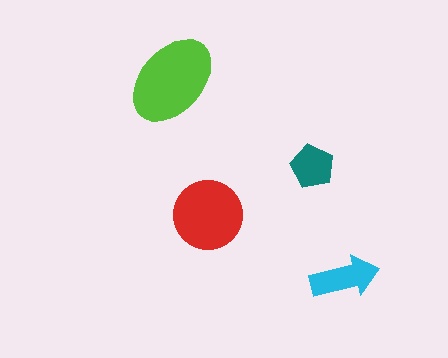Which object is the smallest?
The teal pentagon.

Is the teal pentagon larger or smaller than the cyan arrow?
Smaller.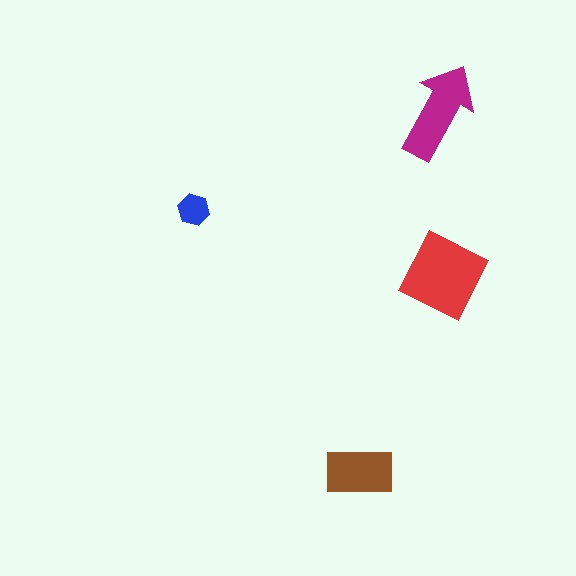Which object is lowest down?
The brown rectangle is bottommost.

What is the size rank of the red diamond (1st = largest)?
1st.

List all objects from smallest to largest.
The blue hexagon, the brown rectangle, the magenta arrow, the red diamond.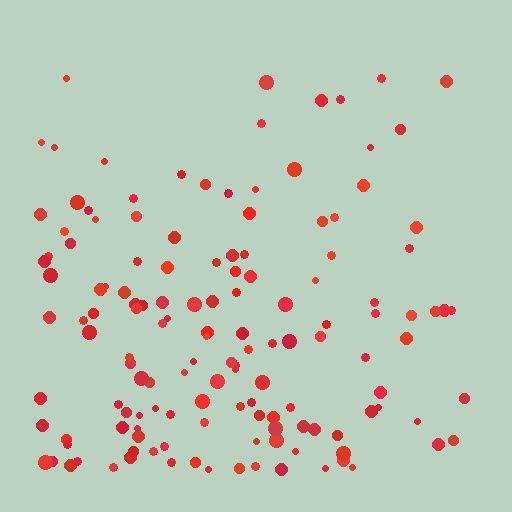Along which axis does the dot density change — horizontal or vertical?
Vertical.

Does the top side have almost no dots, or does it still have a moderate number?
Still a moderate number, just noticeably fewer than the bottom.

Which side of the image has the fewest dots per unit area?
The top.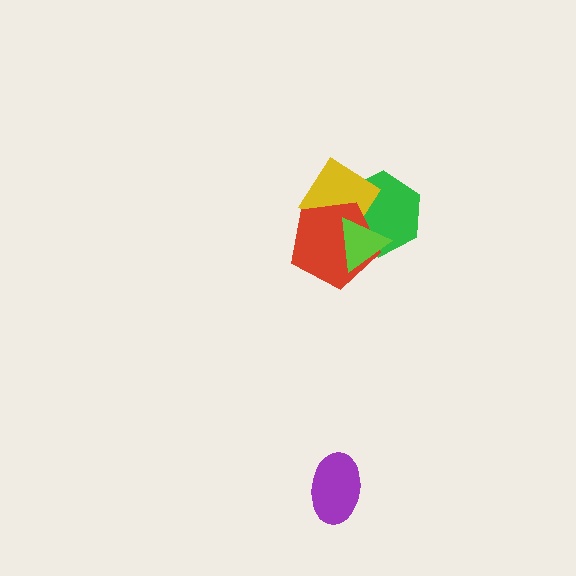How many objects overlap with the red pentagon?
3 objects overlap with the red pentagon.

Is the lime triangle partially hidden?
No, no other shape covers it.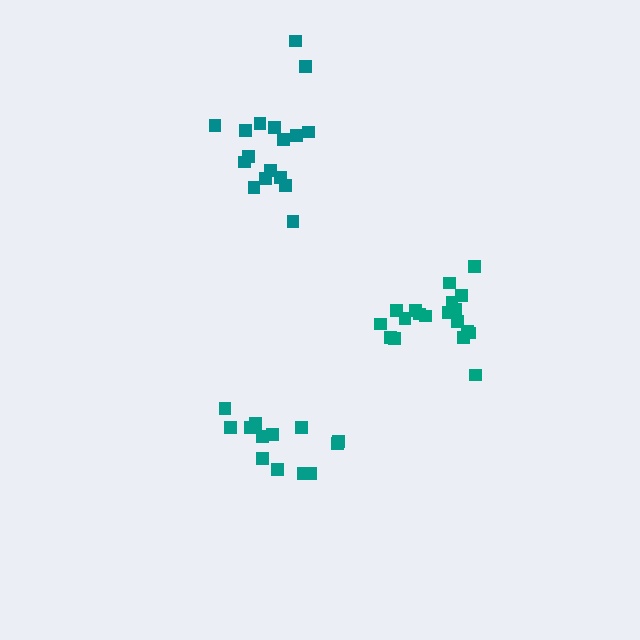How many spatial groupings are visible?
There are 3 spatial groupings.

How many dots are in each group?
Group 1: 13 dots, Group 2: 17 dots, Group 3: 19 dots (49 total).